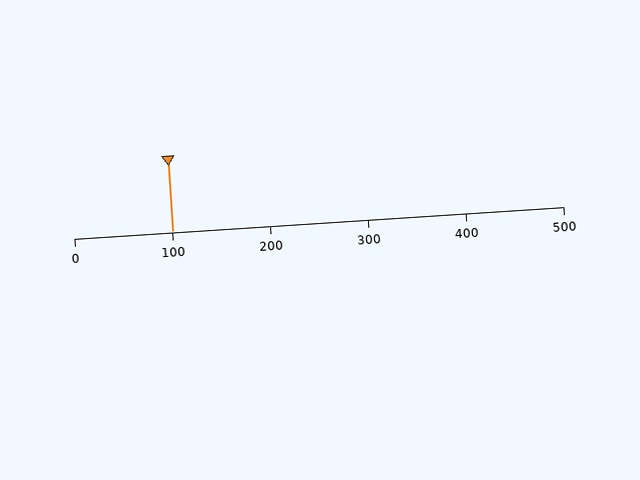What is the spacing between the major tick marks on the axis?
The major ticks are spaced 100 apart.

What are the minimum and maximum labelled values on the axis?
The axis runs from 0 to 500.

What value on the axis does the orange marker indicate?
The marker indicates approximately 100.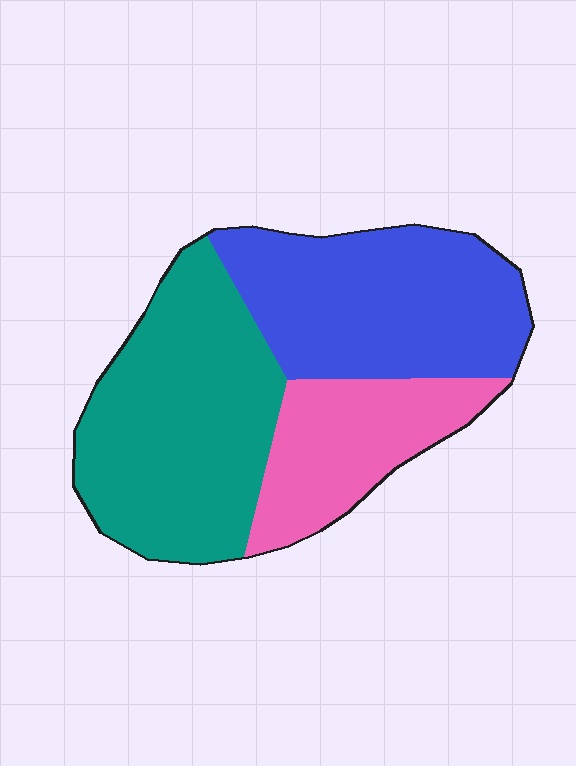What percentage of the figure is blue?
Blue takes up about three eighths (3/8) of the figure.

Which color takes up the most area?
Teal, at roughly 40%.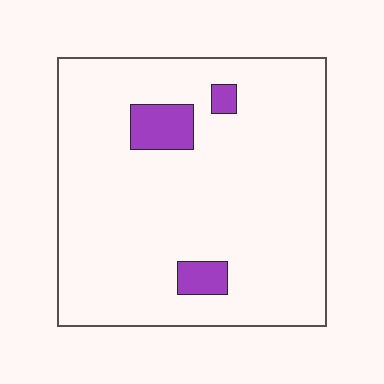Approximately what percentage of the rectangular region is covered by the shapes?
Approximately 5%.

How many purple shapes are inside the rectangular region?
3.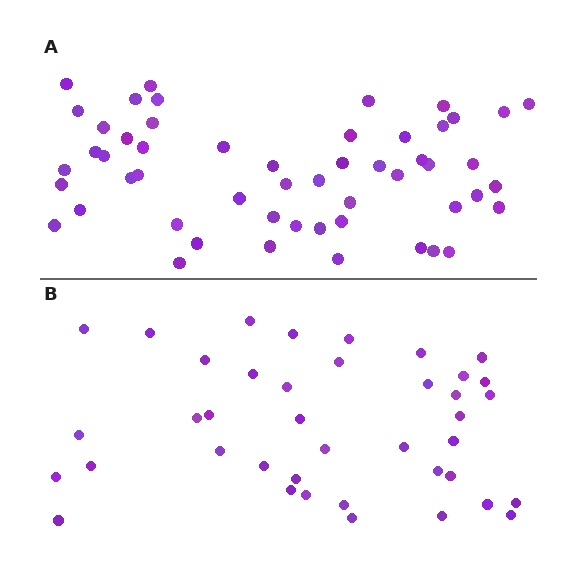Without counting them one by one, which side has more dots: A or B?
Region A (the top region) has more dots.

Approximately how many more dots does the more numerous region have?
Region A has approximately 15 more dots than region B.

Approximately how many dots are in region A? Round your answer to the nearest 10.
About 50 dots. (The exact count is 53, which rounds to 50.)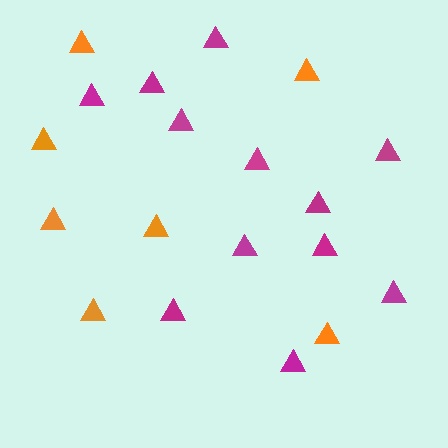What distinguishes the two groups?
There are 2 groups: one group of orange triangles (7) and one group of magenta triangles (12).